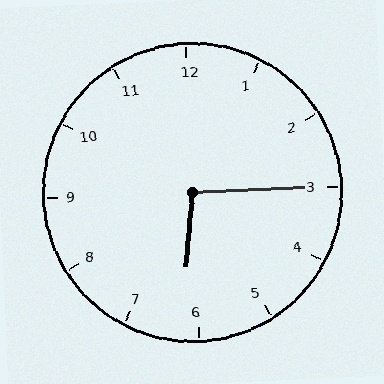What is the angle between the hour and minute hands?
Approximately 98 degrees.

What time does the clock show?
6:15.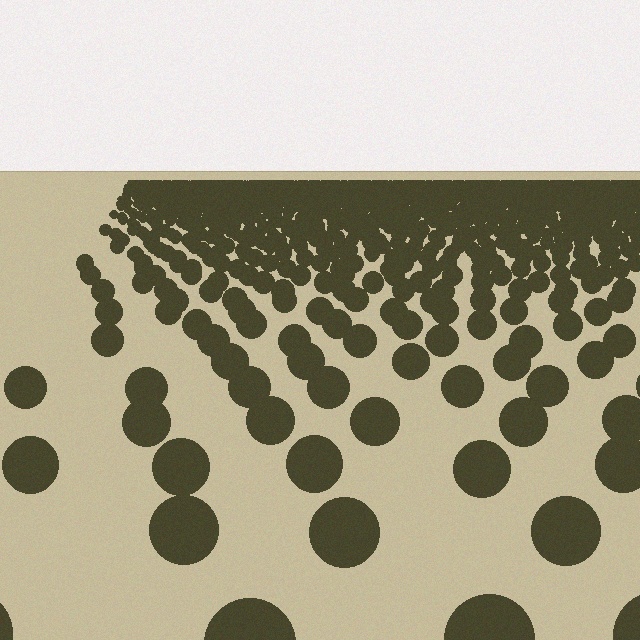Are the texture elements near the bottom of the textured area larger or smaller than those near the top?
Larger. Near the bottom, elements are closer to the viewer and appear at a bigger on-screen size.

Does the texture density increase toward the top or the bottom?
Density increases toward the top.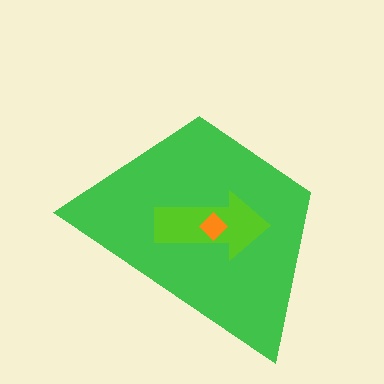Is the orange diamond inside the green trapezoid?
Yes.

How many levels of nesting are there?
3.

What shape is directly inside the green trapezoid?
The lime arrow.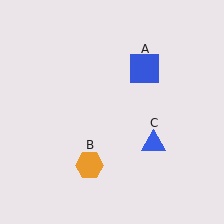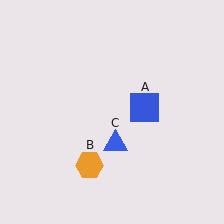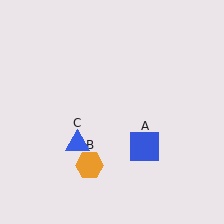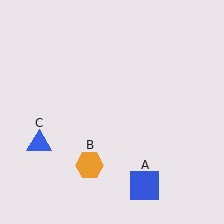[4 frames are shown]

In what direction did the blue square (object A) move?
The blue square (object A) moved down.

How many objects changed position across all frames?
2 objects changed position: blue square (object A), blue triangle (object C).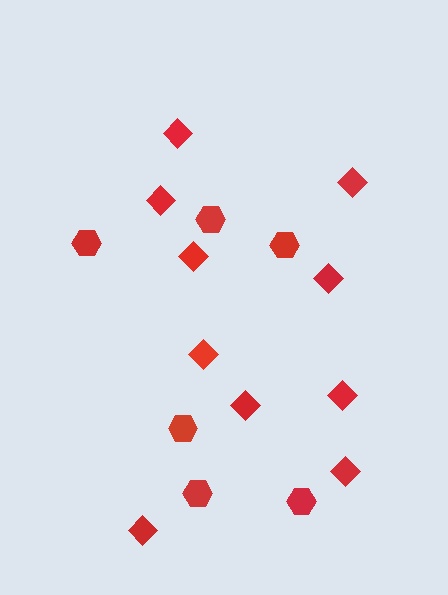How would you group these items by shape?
There are 2 groups: one group of diamonds (10) and one group of hexagons (6).